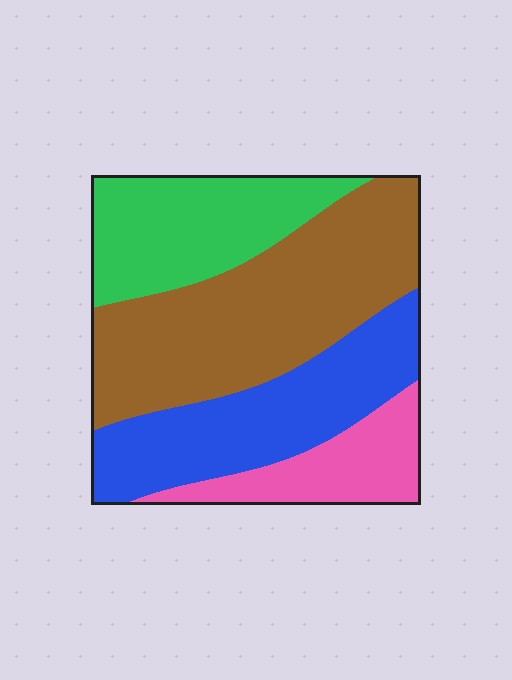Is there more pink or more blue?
Blue.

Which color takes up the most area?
Brown, at roughly 40%.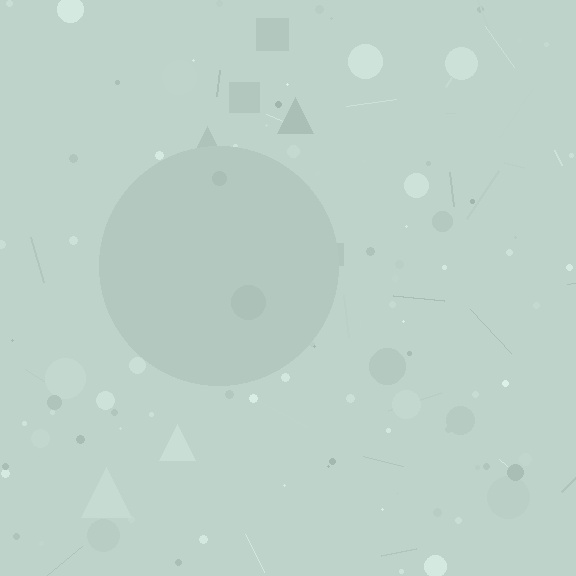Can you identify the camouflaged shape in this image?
The camouflaged shape is a circle.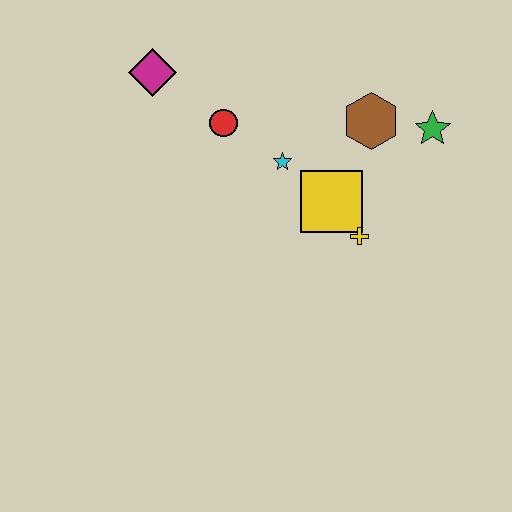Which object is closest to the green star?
The brown hexagon is closest to the green star.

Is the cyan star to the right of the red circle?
Yes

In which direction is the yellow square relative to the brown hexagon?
The yellow square is below the brown hexagon.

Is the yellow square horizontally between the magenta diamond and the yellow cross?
Yes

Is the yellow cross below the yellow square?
Yes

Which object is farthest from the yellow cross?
The magenta diamond is farthest from the yellow cross.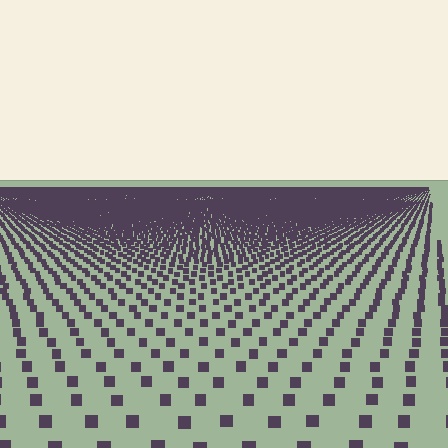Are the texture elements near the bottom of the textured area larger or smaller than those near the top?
Larger. Near the bottom, elements are closer to the viewer and appear at a bigger on-screen size.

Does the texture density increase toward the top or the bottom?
Density increases toward the top.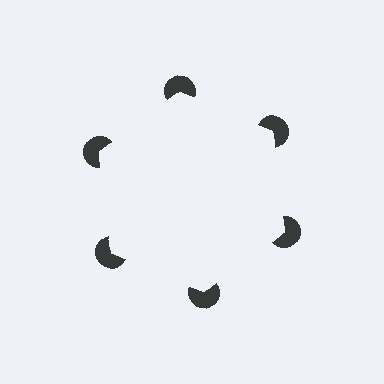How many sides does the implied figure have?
6 sides.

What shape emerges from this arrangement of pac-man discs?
An illusory hexagon — its edges are inferred from the aligned wedge cuts in the pac-man discs, not physically drawn.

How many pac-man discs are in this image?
There are 6 — one at each vertex of the illusory hexagon.